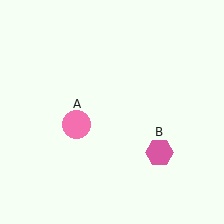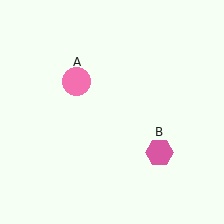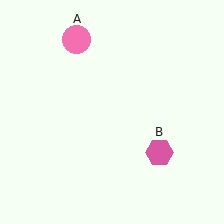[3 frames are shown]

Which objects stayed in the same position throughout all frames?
Pink hexagon (object B) remained stationary.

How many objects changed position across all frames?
1 object changed position: pink circle (object A).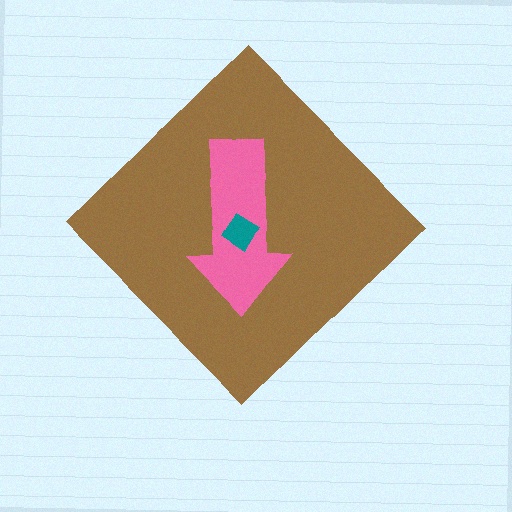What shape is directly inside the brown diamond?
The pink arrow.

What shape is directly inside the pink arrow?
The teal diamond.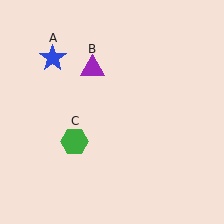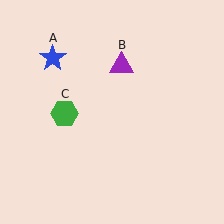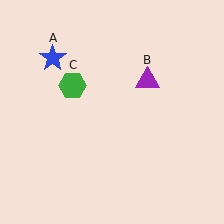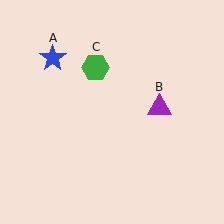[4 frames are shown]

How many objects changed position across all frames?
2 objects changed position: purple triangle (object B), green hexagon (object C).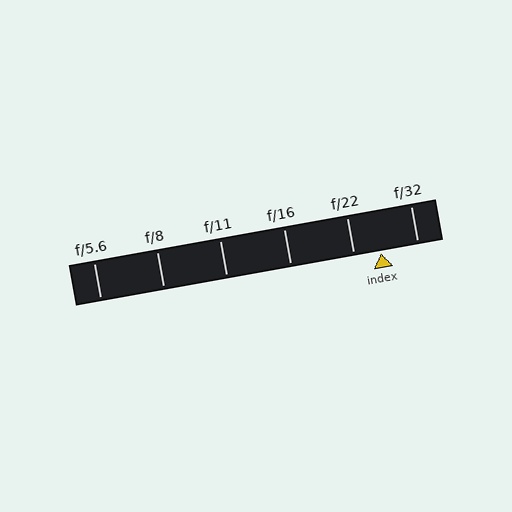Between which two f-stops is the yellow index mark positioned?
The index mark is between f/22 and f/32.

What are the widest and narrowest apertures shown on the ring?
The widest aperture shown is f/5.6 and the narrowest is f/32.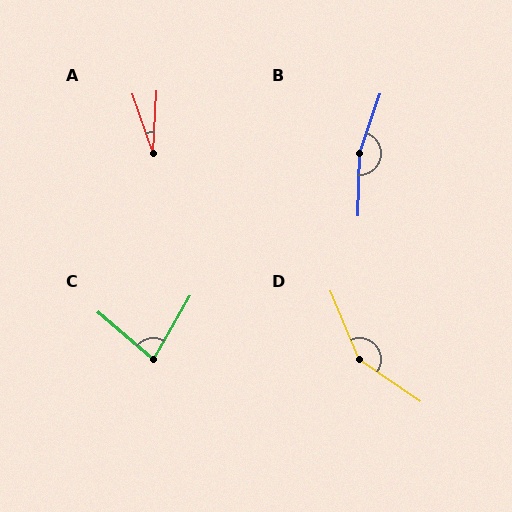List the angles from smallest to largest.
A (22°), C (79°), D (147°), B (163°).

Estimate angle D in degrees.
Approximately 147 degrees.